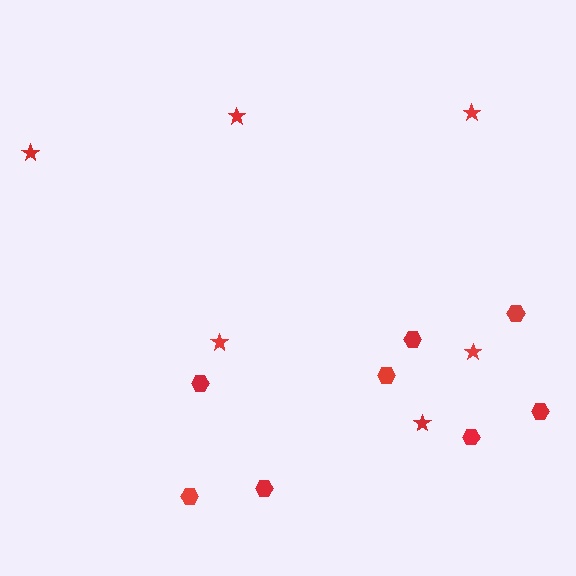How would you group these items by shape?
There are 2 groups: one group of stars (6) and one group of hexagons (8).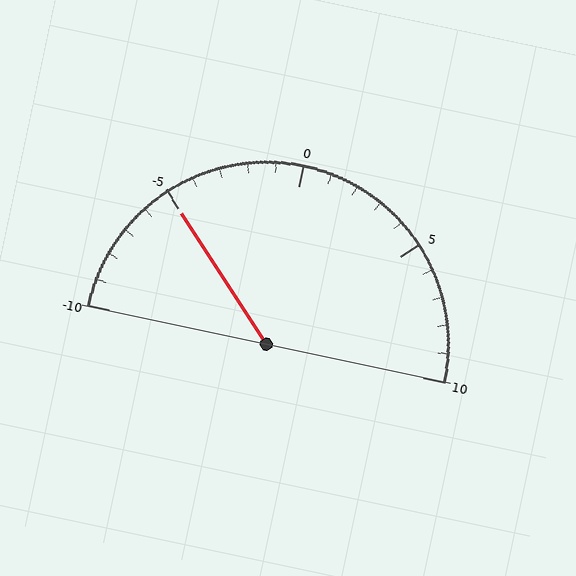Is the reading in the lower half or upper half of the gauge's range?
The reading is in the lower half of the range (-10 to 10).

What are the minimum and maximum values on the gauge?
The gauge ranges from -10 to 10.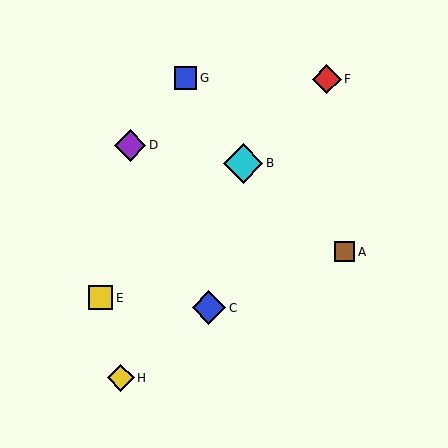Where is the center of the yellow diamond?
The center of the yellow diamond is at (121, 378).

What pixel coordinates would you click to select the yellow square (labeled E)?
Click at (100, 298) to select the yellow square E.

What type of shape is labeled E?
Shape E is a yellow square.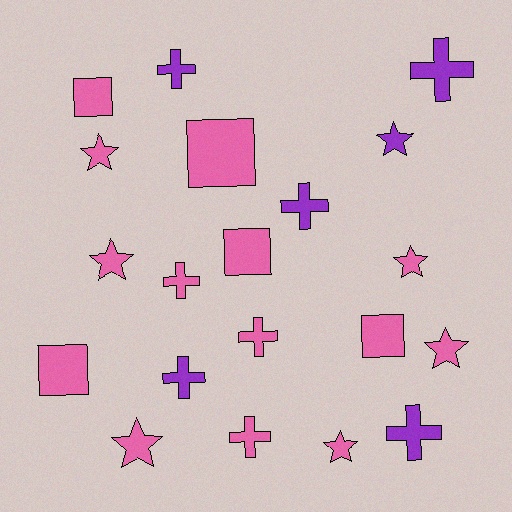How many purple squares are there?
There are no purple squares.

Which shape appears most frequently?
Cross, with 8 objects.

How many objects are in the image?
There are 20 objects.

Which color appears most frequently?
Pink, with 14 objects.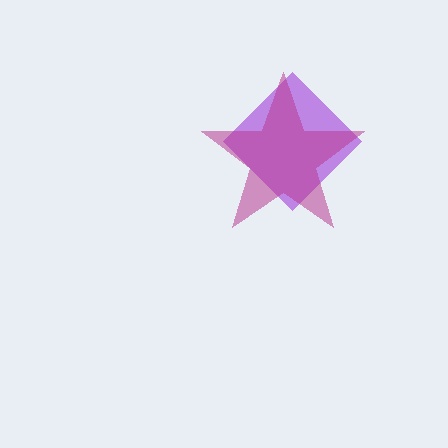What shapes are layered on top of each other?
The layered shapes are: a purple diamond, a magenta star.